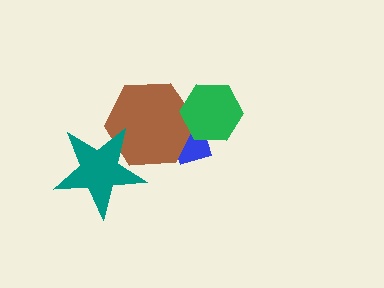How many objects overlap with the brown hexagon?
3 objects overlap with the brown hexagon.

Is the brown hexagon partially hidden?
Yes, it is partially covered by another shape.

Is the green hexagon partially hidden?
No, no other shape covers it.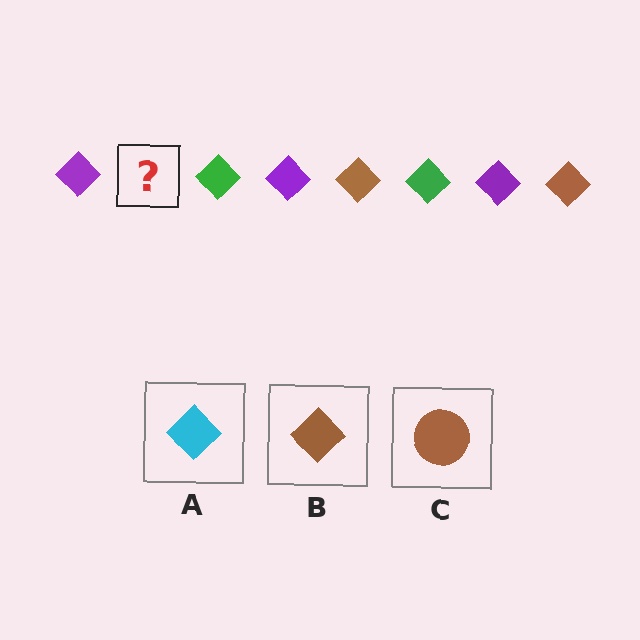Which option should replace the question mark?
Option B.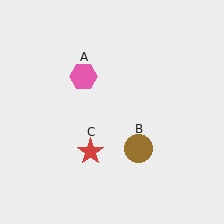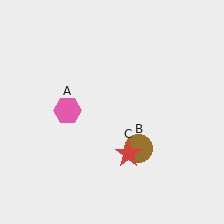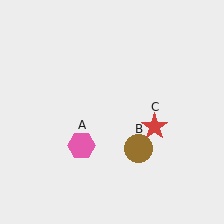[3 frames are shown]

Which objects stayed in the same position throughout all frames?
Brown circle (object B) remained stationary.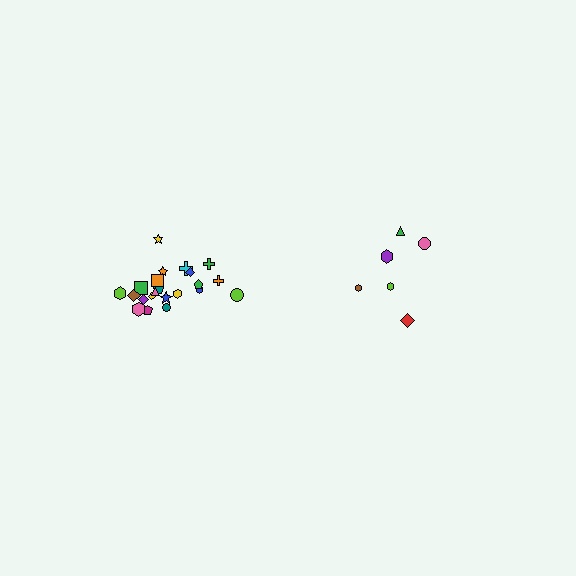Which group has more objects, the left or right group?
The left group.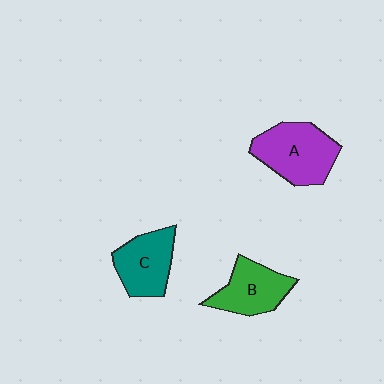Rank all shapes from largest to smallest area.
From largest to smallest: A (purple), C (teal), B (green).